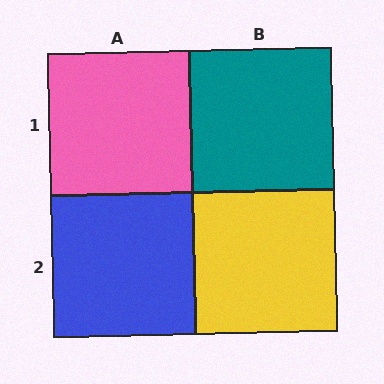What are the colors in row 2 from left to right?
Blue, yellow.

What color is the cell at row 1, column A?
Pink.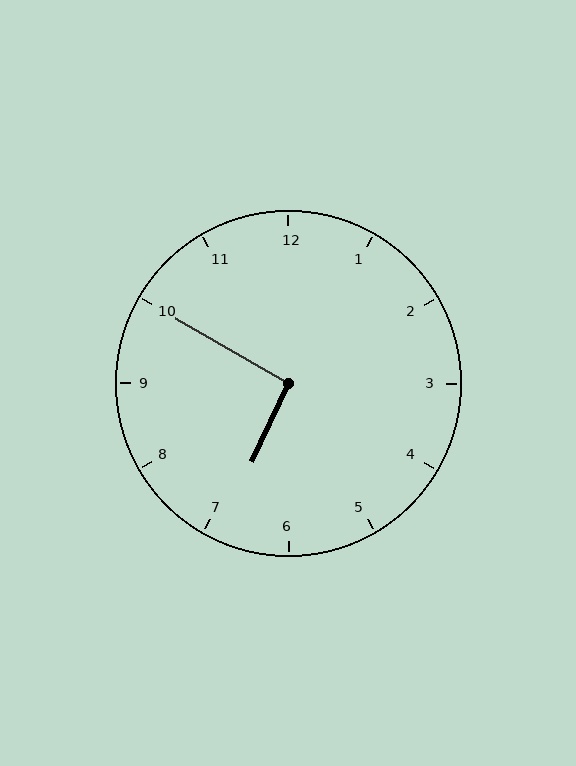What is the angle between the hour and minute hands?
Approximately 95 degrees.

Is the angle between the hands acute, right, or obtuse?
It is right.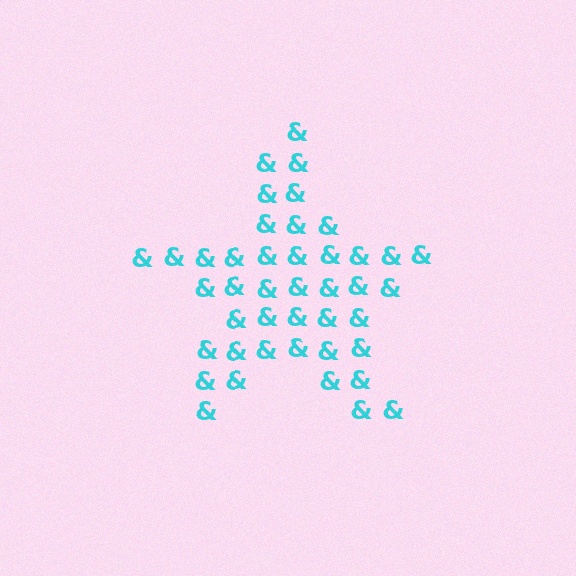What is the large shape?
The large shape is a star.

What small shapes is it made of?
It is made of small ampersands.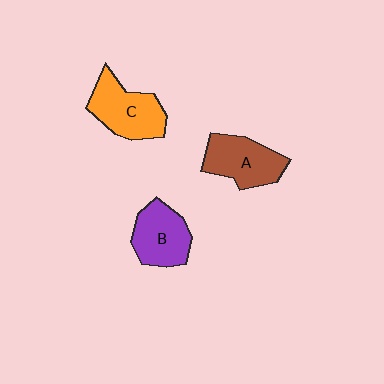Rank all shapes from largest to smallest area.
From largest to smallest: C (orange), A (brown), B (purple).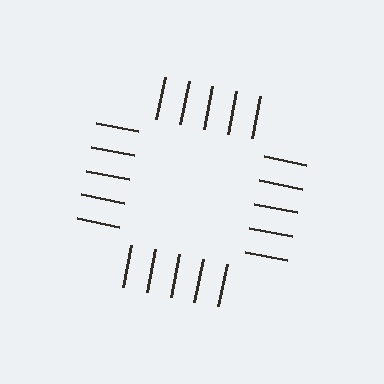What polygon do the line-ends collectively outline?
An illusory square — the line segments terminate on its edges but no continuous stroke is drawn.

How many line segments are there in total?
20 — 5 along each of the 4 edges.